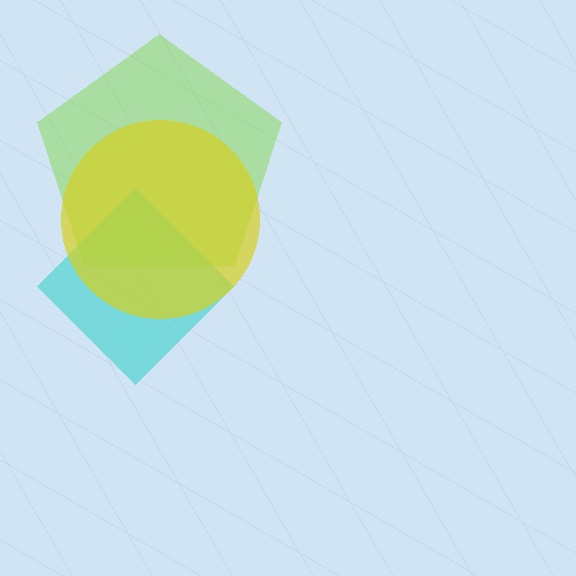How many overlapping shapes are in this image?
There are 3 overlapping shapes in the image.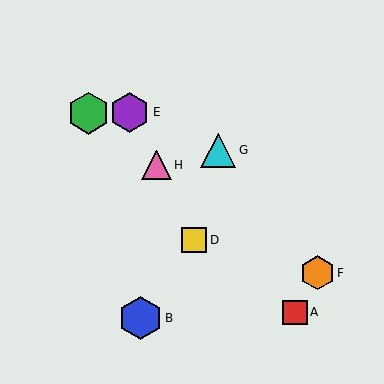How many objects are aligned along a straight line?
3 objects (D, E, H) are aligned along a straight line.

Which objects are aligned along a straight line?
Objects D, E, H are aligned along a straight line.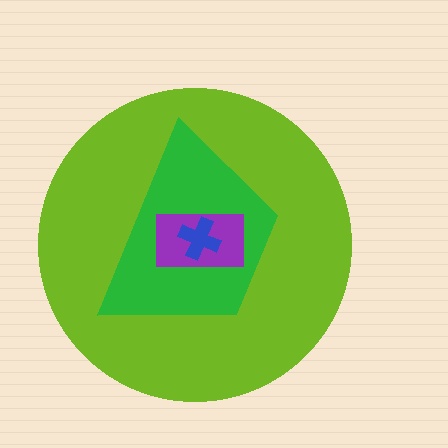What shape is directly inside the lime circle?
The green trapezoid.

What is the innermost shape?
The blue cross.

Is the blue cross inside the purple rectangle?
Yes.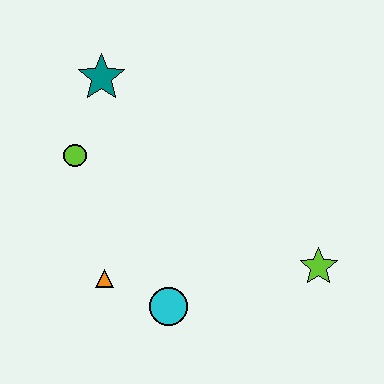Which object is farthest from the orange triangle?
The lime star is farthest from the orange triangle.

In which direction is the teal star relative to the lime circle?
The teal star is above the lime circle.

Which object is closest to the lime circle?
The teal star is closest to the lime circle.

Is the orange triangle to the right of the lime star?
No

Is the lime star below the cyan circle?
No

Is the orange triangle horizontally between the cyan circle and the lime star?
No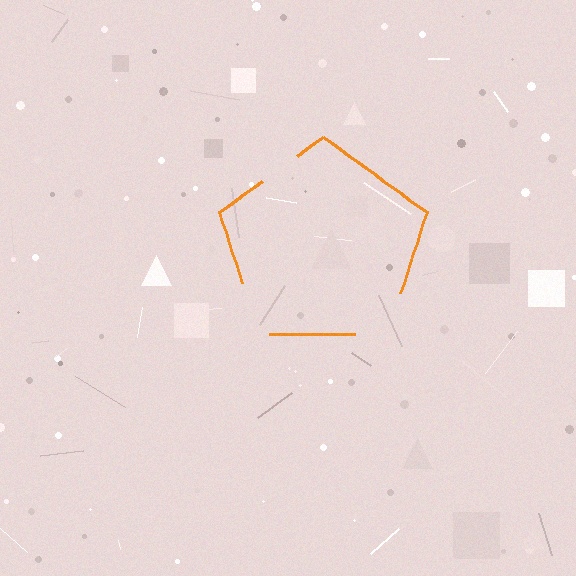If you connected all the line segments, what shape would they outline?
They would outline a pentagon.